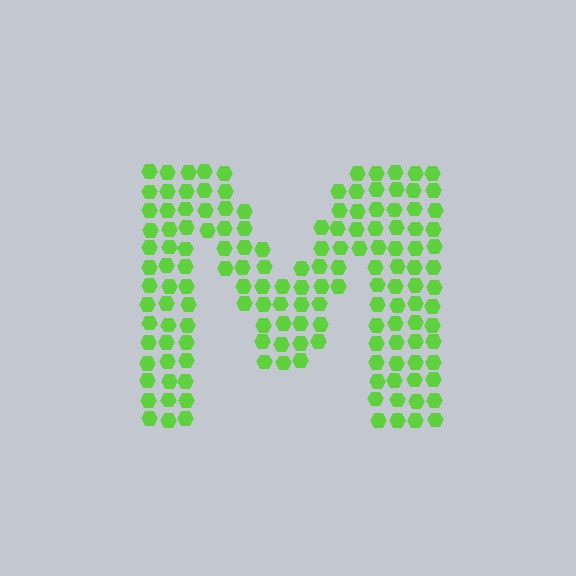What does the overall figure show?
The overall figure shows the letter M.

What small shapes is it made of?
It is made of small hexagons.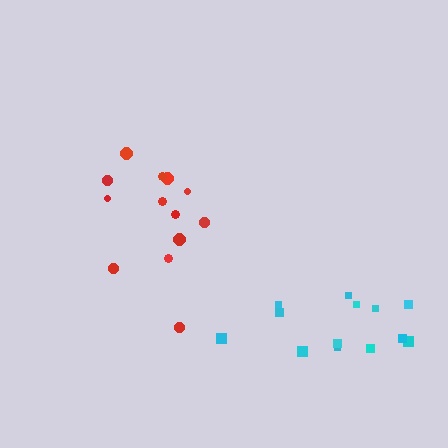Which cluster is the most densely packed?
Red.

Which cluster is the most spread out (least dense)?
Cyan.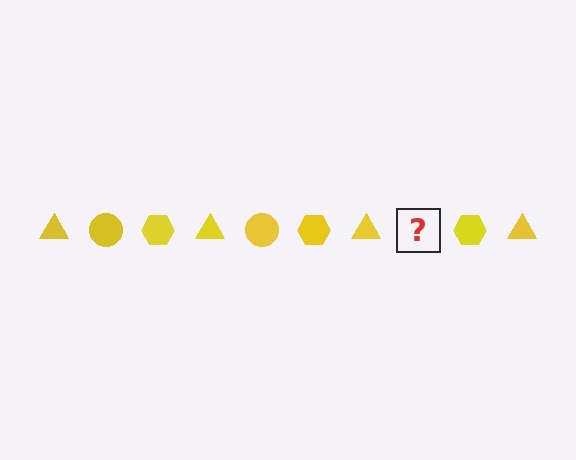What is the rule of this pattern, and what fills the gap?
The rule is that the pattern cycles through triangle, circle, hexagon shapes in yellow. The gap should be filled with a yellow circle.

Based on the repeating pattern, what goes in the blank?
The blank should be a yellow circle.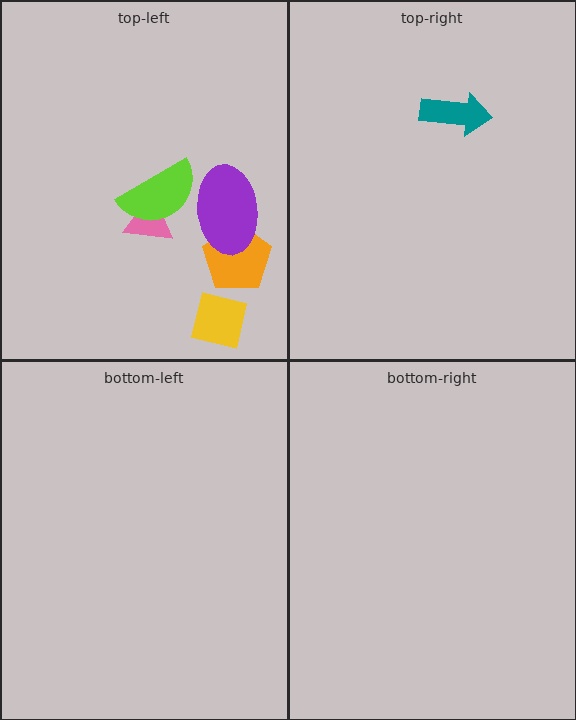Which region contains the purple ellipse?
The top-left region.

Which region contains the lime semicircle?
The top-left region.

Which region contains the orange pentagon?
The top-left region.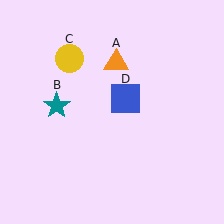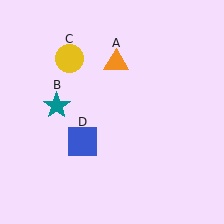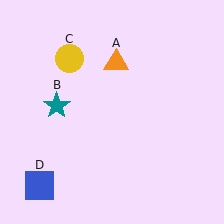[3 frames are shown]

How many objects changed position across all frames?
1 object changed position: blue square (object D).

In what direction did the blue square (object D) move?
The blue square (object D) moved down and to the left.